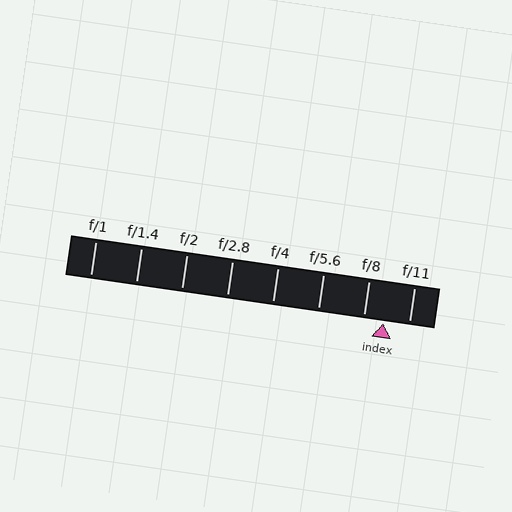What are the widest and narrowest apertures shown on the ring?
The widest aperture shown is f/1 and the narrowest is f/11.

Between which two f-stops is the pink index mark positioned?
The index mark is between f/8 and f/11.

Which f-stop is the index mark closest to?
The index mark is closest to f/8.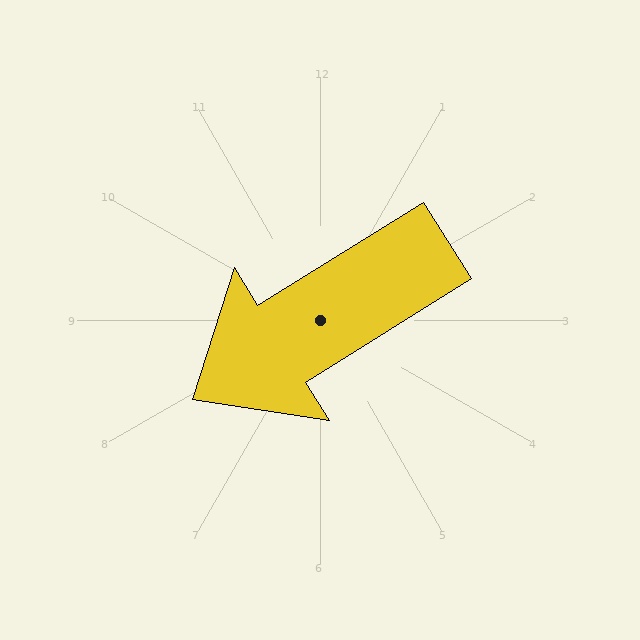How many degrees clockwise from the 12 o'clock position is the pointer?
Approximately 238 degrees.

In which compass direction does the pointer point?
Southwest.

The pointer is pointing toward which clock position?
Roughly 8 o'clock.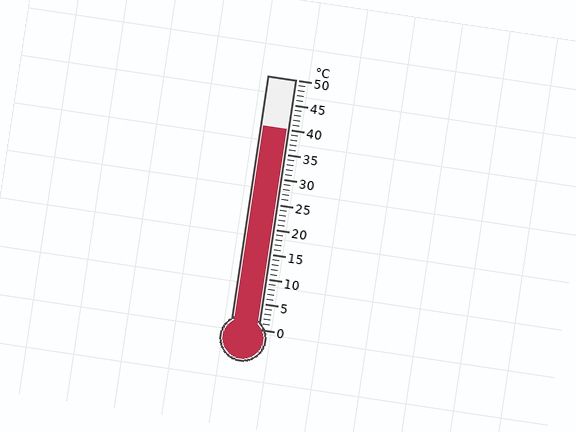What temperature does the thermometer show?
The thermometer shows approximately 40°C.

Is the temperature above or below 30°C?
The temperature is above 30°C.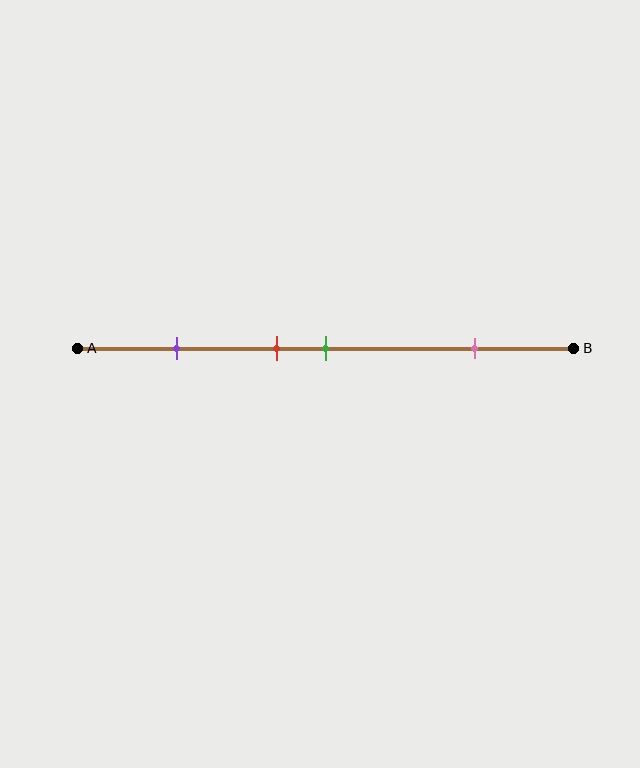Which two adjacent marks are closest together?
The red and green marks are the closest adjacent pair.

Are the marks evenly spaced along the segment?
No, the marks are not evenly spaced.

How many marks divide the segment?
There are 4 marks dividing the segment.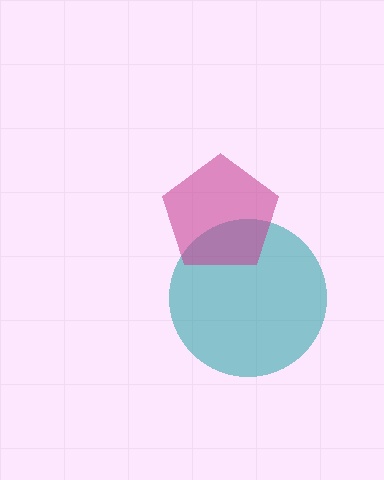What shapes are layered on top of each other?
The layered shapes are: a teal circle, a magenta pentagon.